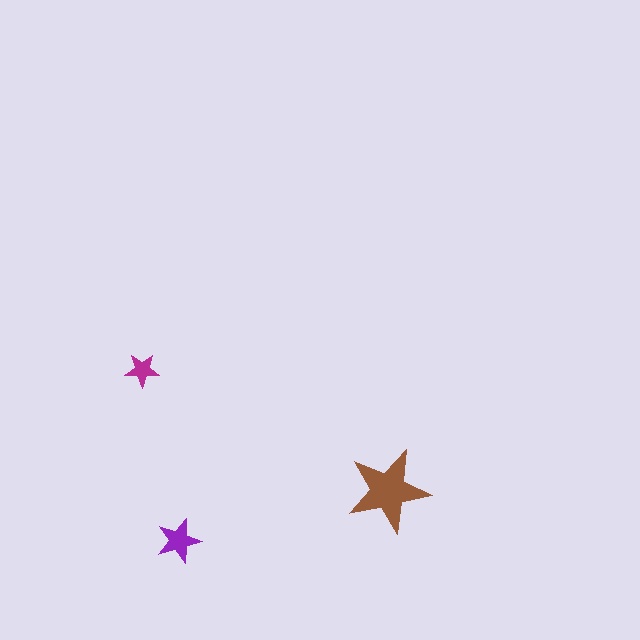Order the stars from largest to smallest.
the brown one, the purple one, the magenta one.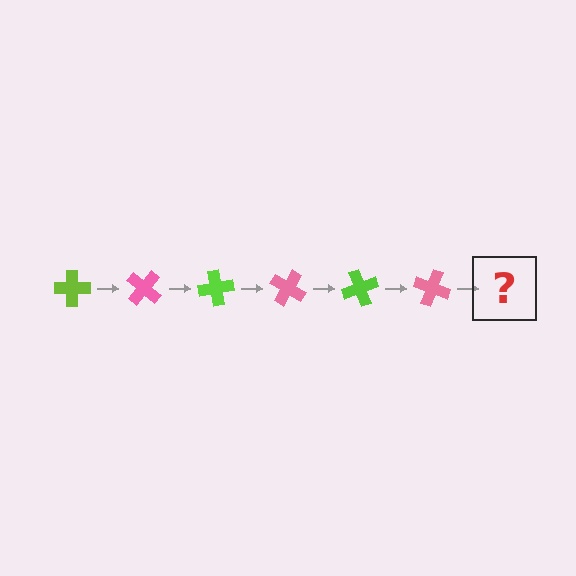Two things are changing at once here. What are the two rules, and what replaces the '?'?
The two rules are that it rotates 40 degrees each step and the color cycles through lime and pink. The '?' should be a lime cross, rotated 240 degrees from the start.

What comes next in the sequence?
The next element should be a lime cross, rotated 240 degrees from the start.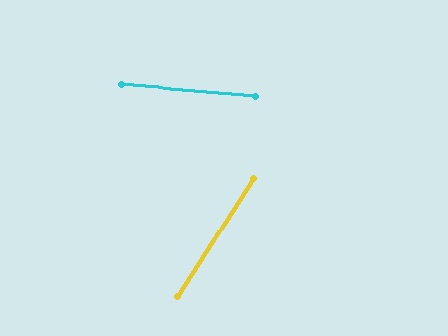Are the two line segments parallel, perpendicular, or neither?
Neither parallel nor perpendicular — they differ by about 62°.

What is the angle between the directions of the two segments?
Approximately 62 degrees.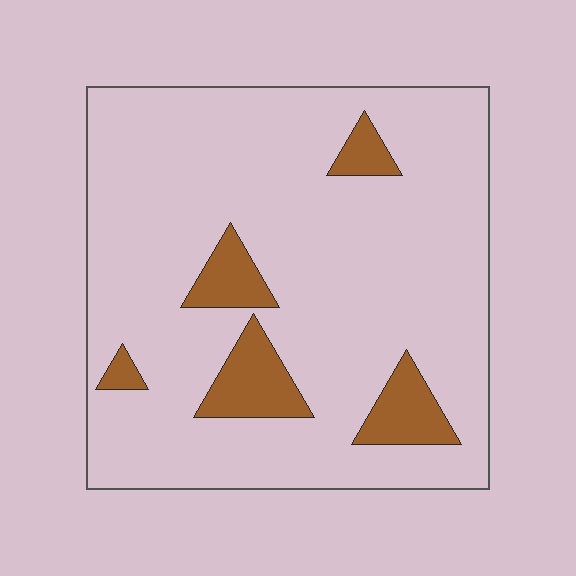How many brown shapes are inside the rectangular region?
5.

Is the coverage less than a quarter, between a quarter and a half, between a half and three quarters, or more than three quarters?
Less than a quarter.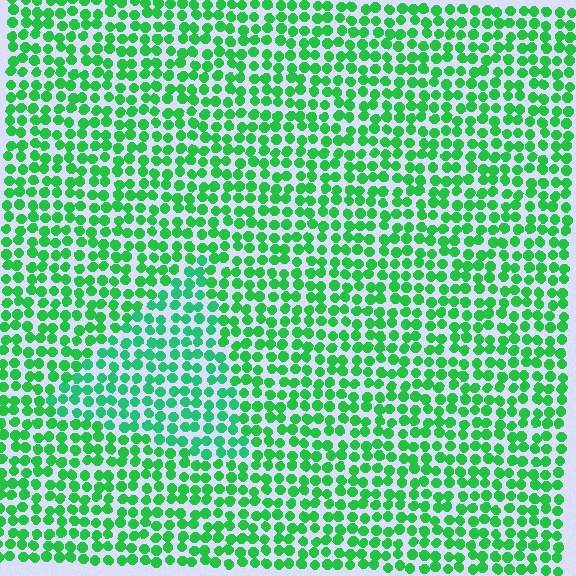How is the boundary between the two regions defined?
The boundary is defined purely by a slight shift in hue (about 20 degrees). Spacing, size, and orientation are identical on both sides.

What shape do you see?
I see a triangle.